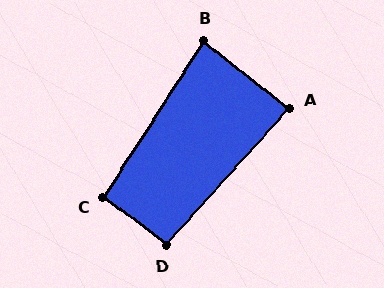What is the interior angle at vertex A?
Approximately 86 degrees (approximately right).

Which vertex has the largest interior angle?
D, at approximately 95 degrees.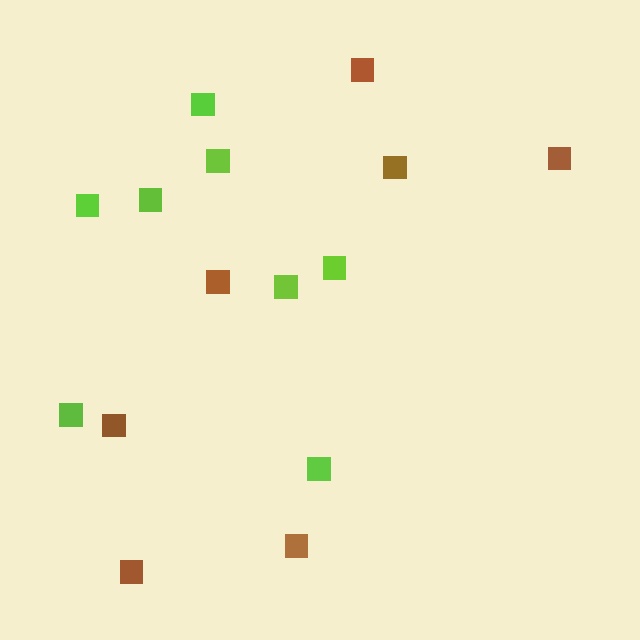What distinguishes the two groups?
There are 2 groups: one group of brown squares (7) and one group of lime squares (8).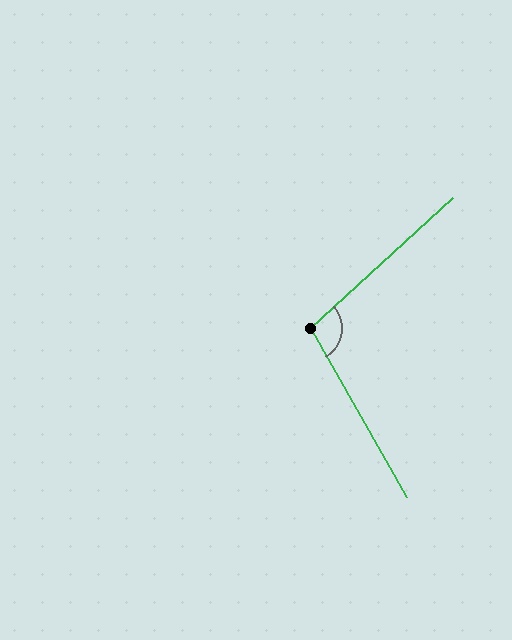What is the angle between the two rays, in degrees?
Approximately 102 degrees.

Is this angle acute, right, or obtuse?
It is obtuse.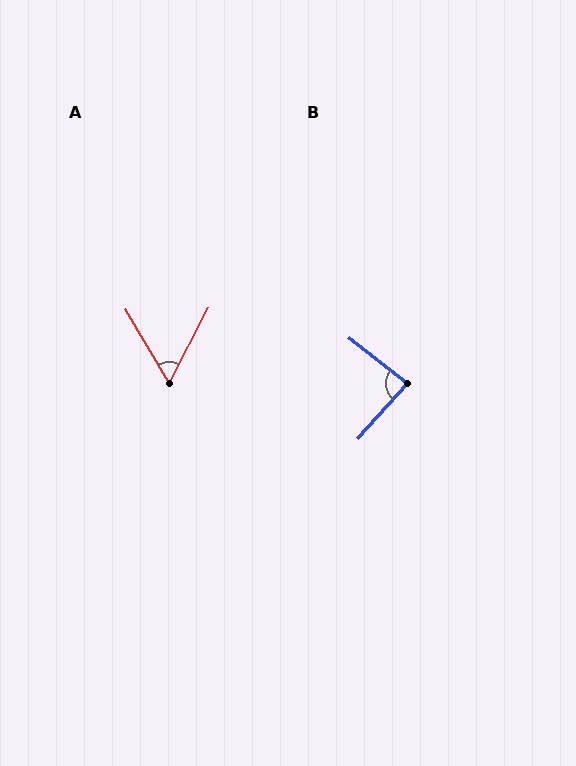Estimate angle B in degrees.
Approximately 87 degrees.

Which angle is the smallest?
A, at approximately 58 degrees.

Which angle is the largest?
B, at approximately 87 degrees.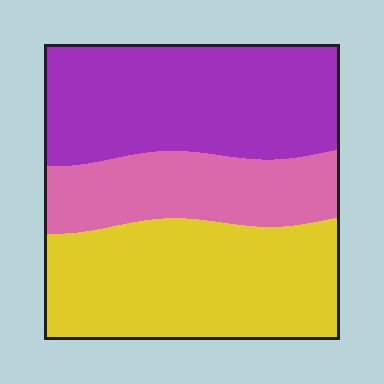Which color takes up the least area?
Pink, at roughly 25%.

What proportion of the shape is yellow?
Yellow covers roughly 40% of the shape.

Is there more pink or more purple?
Purple.